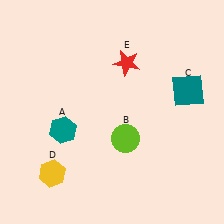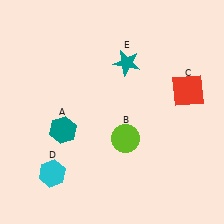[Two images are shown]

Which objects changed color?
C changed from teal to red. D changed from yellow to cyan. E changed from red to teal.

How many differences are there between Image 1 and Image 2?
There are 3 differences between the two images.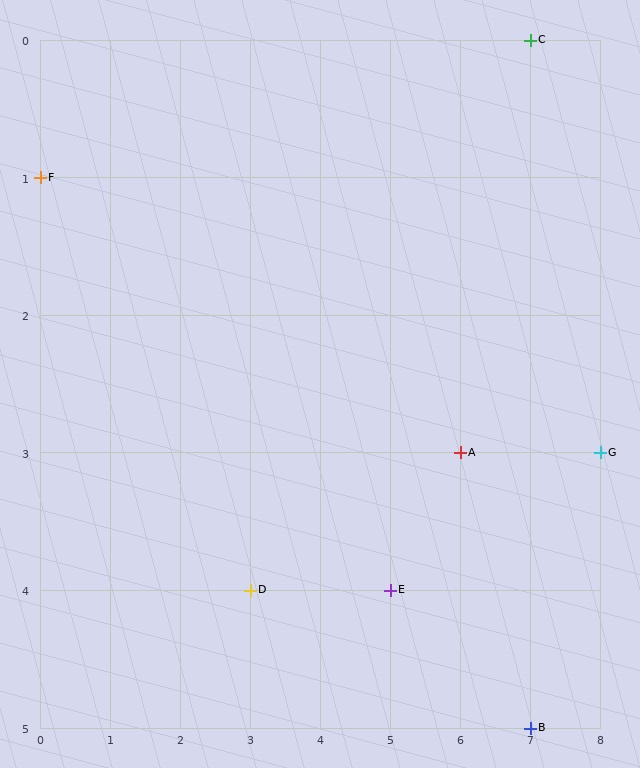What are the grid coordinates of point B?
Point B is at grid coordinates (7, 5).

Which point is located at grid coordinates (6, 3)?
Point A is at (6, 3).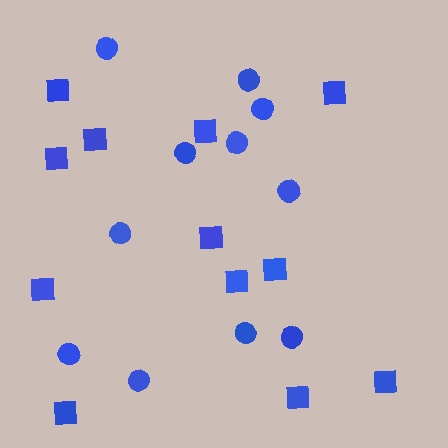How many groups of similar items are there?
There are 2 groups: one group of circles (11) and one group of squares (12).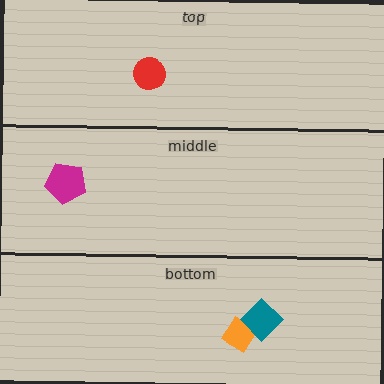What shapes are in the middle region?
The magenta pentagon.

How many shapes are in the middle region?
1.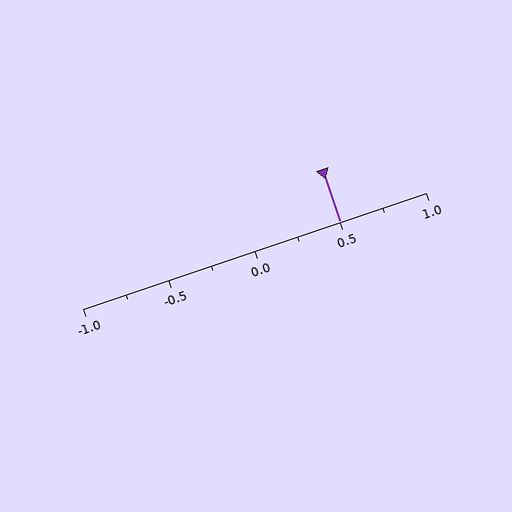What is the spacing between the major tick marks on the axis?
The major ticks are spaced 0.5 apart.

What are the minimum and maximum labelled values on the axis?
The axis runs from -1.0 to 1.0.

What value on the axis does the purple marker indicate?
The marker indicates approximately 0.5.